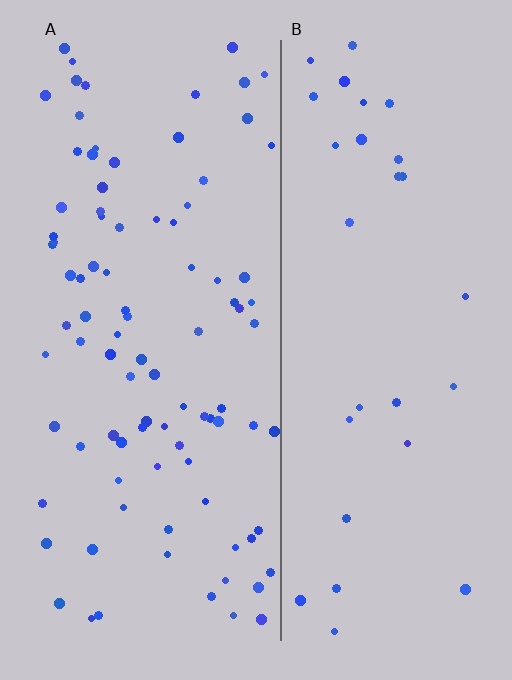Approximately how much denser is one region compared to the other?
Approximately 3.1× — region A over region B.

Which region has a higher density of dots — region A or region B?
A (the left).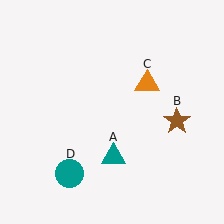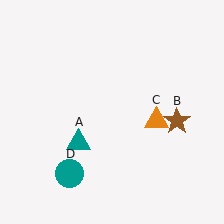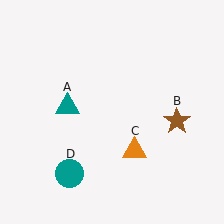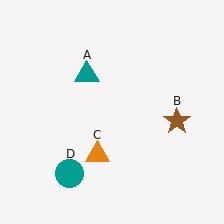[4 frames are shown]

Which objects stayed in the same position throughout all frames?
Brown star (object B) and teal circle (object D) remained stationary.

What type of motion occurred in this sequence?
The teal triangle (object A), orange triangle (object C) rotated clockwise around the center of the scene.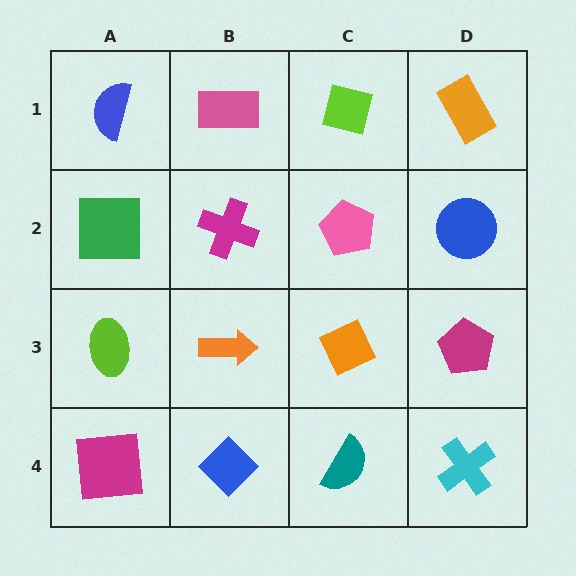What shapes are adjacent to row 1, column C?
A pink pentagon (row 2, column C), a pink rectangle (row 1, column B), an orange rectangle (row 1, column D).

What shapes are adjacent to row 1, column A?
A green square (row 2, column A), a pink rectangle (row 1, column B).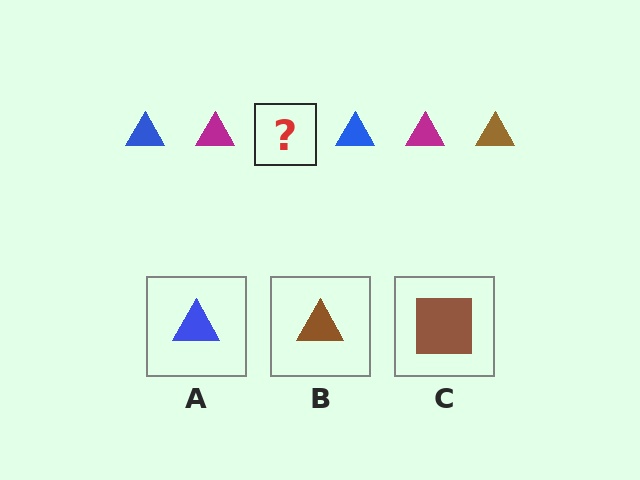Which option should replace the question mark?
Option B.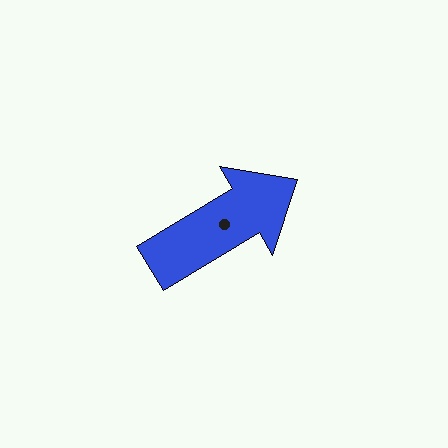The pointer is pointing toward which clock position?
Roughly 2 o'clock.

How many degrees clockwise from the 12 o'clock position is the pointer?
Approximately 59 degrees.